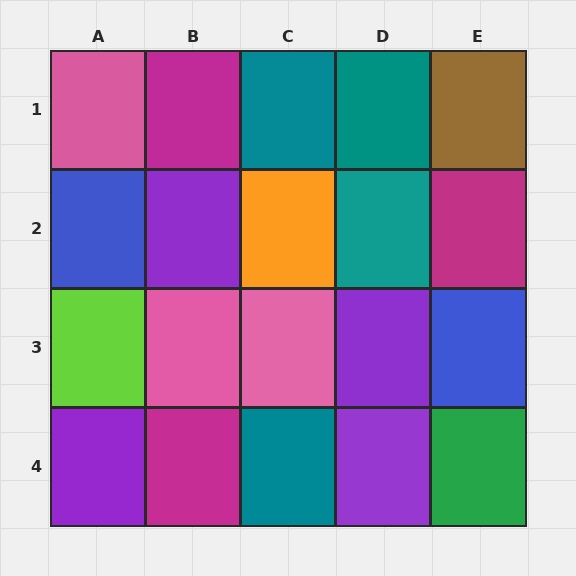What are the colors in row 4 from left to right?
Purple, magenta, teal, purple, green.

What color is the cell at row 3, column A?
Lime.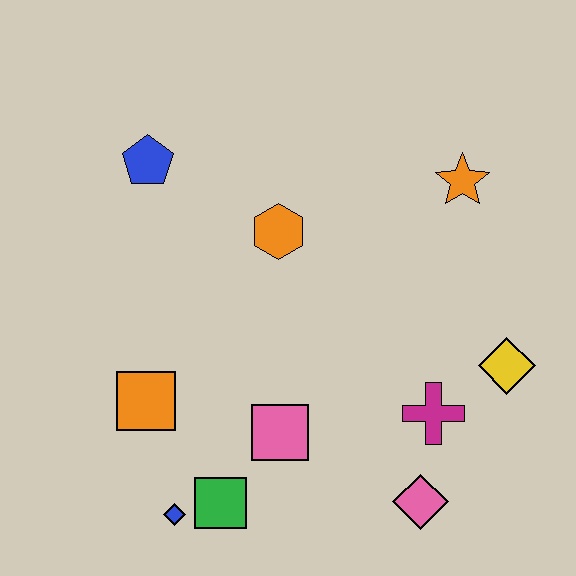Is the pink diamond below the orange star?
Yes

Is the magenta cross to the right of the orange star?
No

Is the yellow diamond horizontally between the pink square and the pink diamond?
No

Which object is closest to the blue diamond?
The green square is closest to the blue diamond.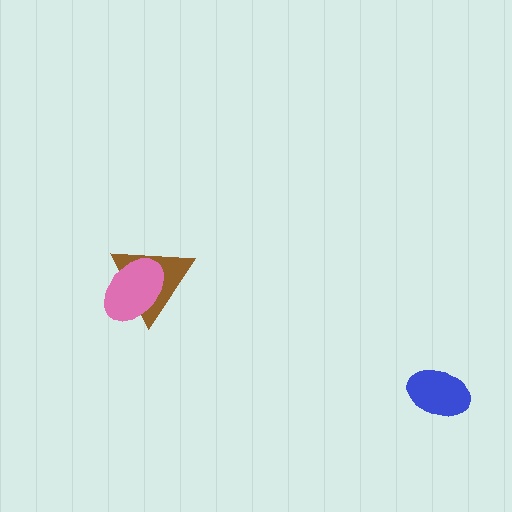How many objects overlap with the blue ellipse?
0 objects overlap with the blue ellipse.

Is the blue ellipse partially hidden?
No, no other shape covers it.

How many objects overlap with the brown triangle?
1 object overlaps with the brown triangle.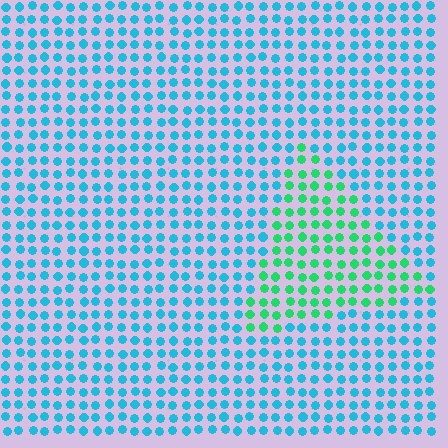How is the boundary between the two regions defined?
The boundary is defined purely by a slight shift in hue (about 47 degrees). Spacing, size, and orientation are identical on both sides.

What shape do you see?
I see a triangle.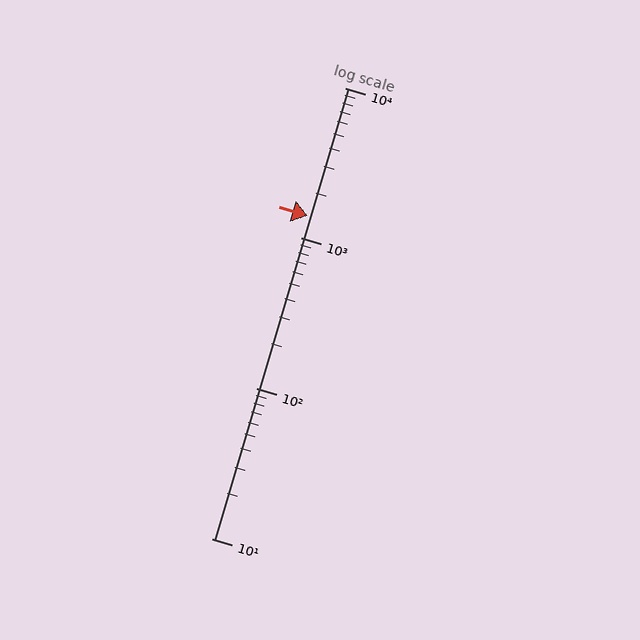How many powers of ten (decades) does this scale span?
The scale spans 3 decades, from 10 to 10000.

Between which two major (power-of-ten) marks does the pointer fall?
The pointer is between 1000 and 10000.